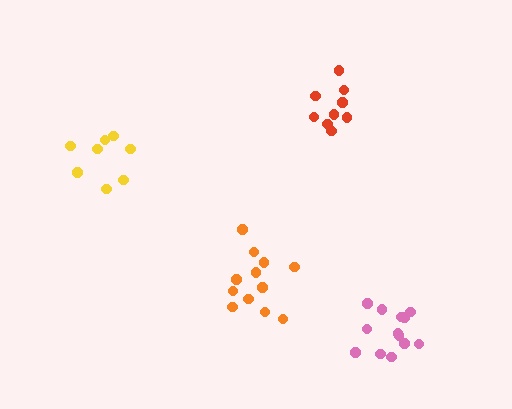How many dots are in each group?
Group 1: 9 dots, Group 2: 13 dots, Group 3: 12 dots, Group 4: 8 dots (42 total).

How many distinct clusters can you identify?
There are 4 distinct clusters.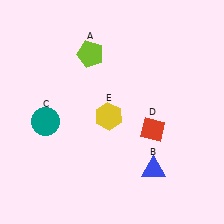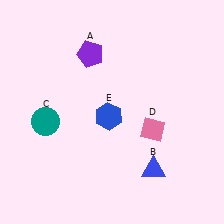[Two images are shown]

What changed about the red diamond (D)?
In Image 1, D is red. In Image 2, it changed to pink.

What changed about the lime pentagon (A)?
In Image 1, A is lime. In Image 2, it changed to purple.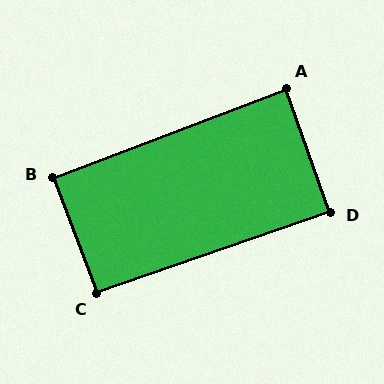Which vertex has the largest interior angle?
C, at approximately 91 degrees.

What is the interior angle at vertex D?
Approximately 90 degrees (approximately right).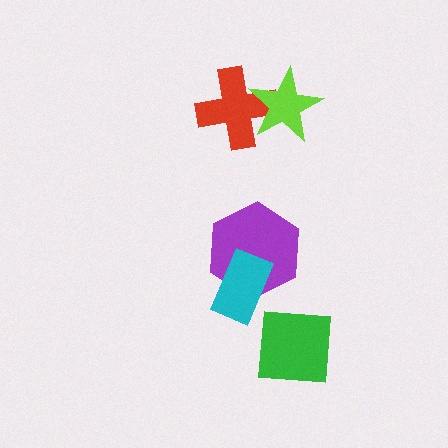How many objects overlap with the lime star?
1 object overlaps with the lime star.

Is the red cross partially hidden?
Yes, it is partially covered by another shape.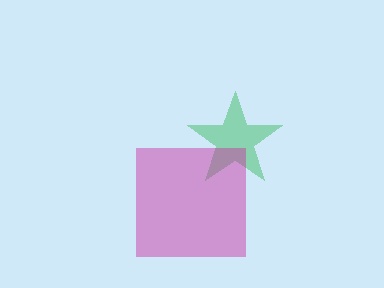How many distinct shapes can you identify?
There are 2 distinct shapes: a green star, a magenta square.